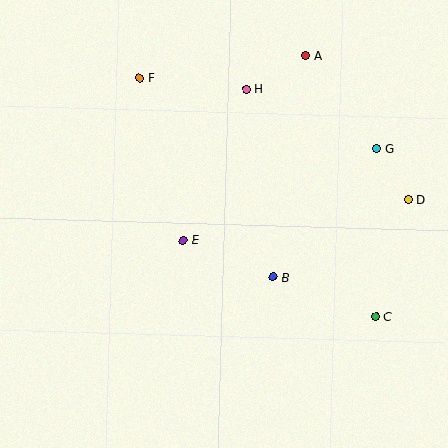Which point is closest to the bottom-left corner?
Point E is closest to the bottom-left corner.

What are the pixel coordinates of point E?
Point E is at (183, 240).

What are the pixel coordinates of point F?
Point F is at (140, 78).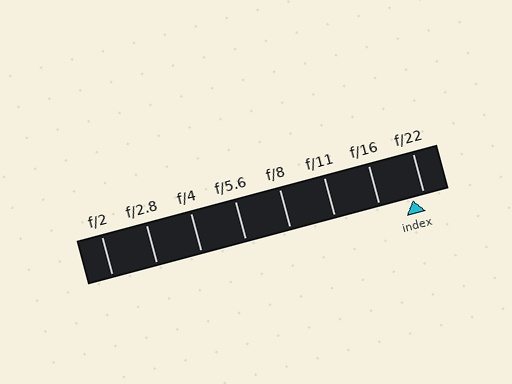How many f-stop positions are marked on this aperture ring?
There are 8 f-stop positions marked.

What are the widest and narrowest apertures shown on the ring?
The widest aperture shown is f/2 and the narrowest is f/22.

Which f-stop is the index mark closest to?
The index mark is closest to f/22.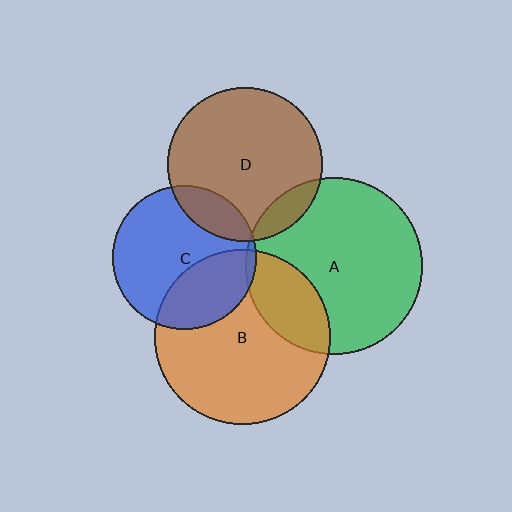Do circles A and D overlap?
Yes.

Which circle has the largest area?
Circle A (green).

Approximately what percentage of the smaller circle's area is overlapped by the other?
Approximately 10%.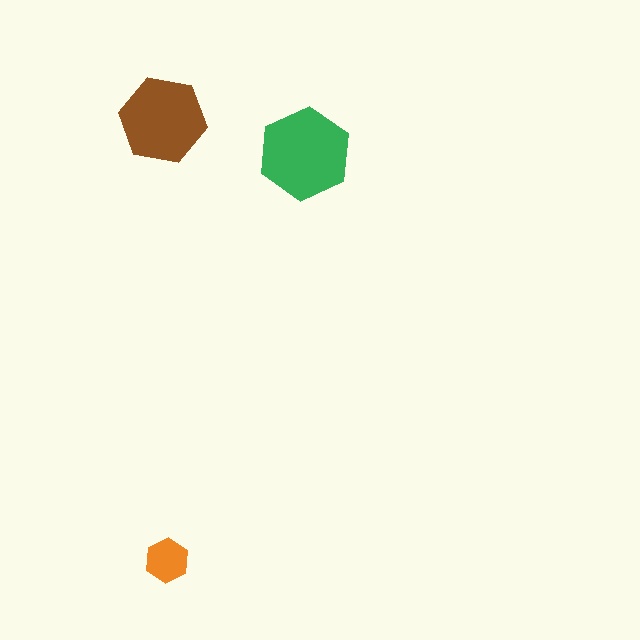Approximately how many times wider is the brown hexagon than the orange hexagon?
About 2 times wider.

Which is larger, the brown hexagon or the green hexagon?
The green one.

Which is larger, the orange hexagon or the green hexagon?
The green one.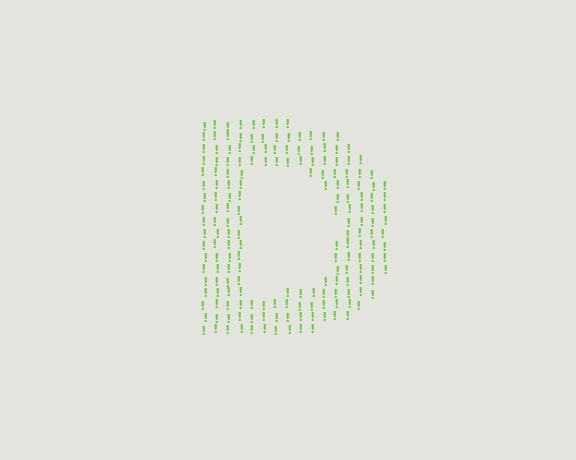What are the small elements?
The small elements are exclamation marks.